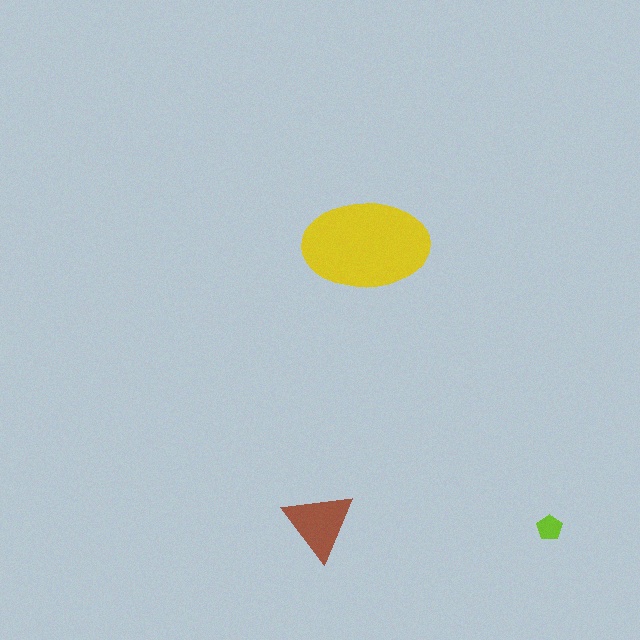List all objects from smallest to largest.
The lime pentagon, the brown triangle, the yellow ellipse.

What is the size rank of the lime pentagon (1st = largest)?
3rd.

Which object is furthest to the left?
The brown triangle is leftmost.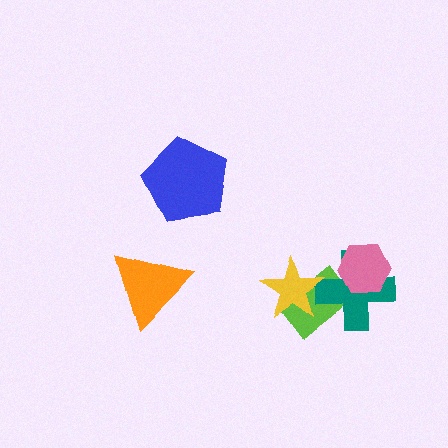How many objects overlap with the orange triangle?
0 objects overlap with the orange triangle.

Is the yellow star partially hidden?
No, no other shape covers it.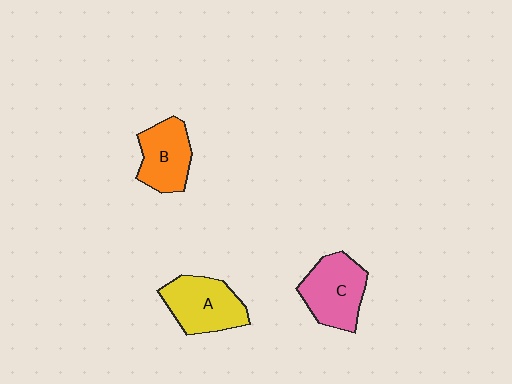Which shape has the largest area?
Shape C (pink).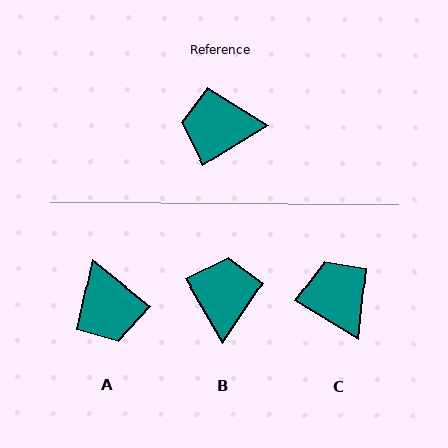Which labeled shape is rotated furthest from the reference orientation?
A, about 110 degrees away.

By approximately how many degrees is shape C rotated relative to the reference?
Approximately 64 degrees clockwise.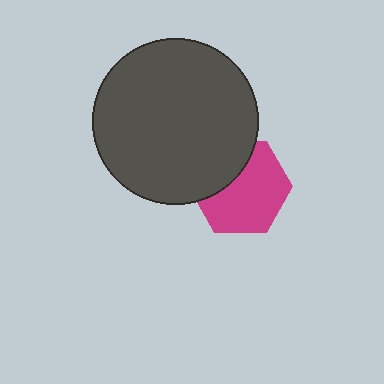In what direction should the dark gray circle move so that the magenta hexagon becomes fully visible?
The dark gray circle should move toward the upper-left. That is the shortest direction to clear the overlap and leave the magenta hexagon fully visible.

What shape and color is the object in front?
The object in front is a dark gray circle.